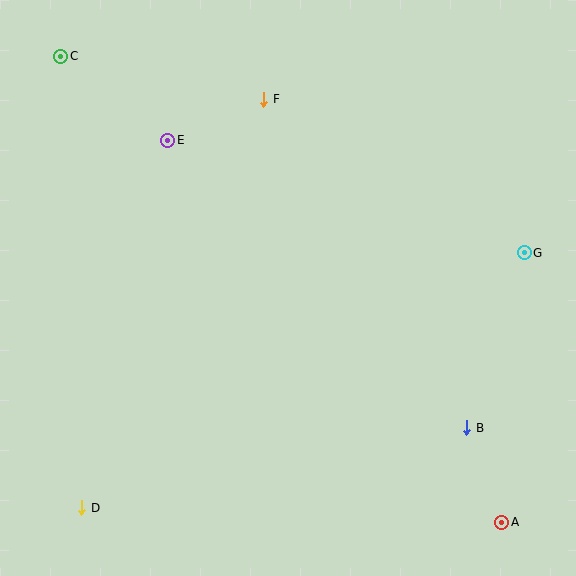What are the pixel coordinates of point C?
Point C is at (61, 56).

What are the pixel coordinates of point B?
Point B is at (467, 428).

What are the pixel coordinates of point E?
Point E is at (168, 140).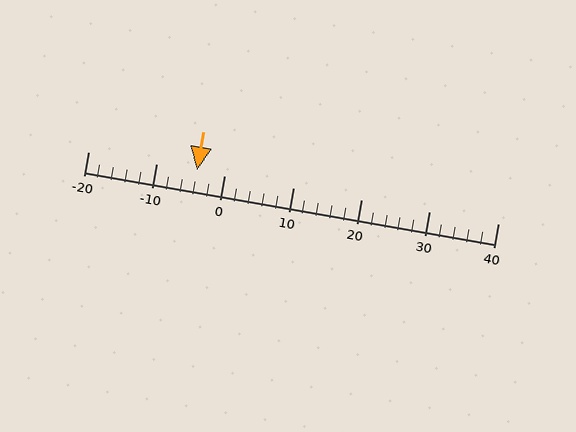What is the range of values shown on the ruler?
The ruler shows values from -20 to 40.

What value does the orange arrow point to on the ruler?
The orange arrow points to approximately -4.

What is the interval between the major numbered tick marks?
The major tick marks are spaced 10 units apart.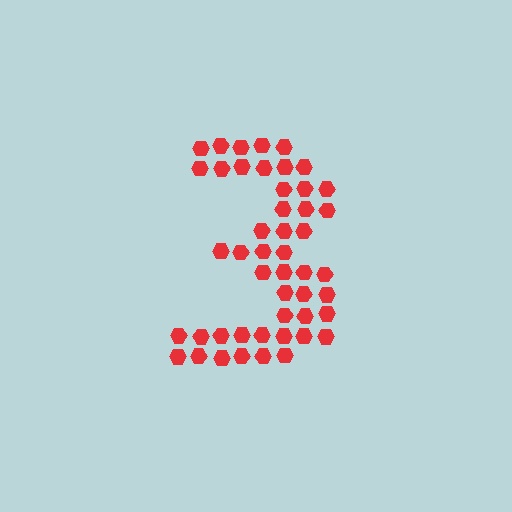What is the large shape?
The large shape is the digit 3.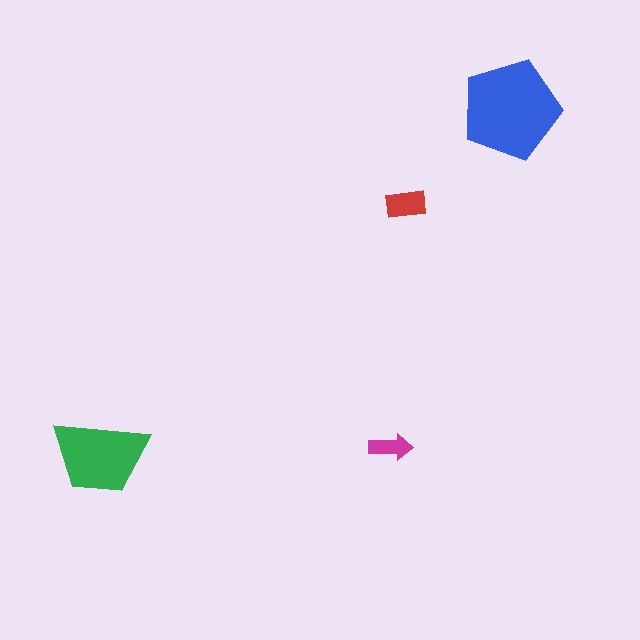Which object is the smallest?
The magenta arrow.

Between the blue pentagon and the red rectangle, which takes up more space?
The blue pentagon.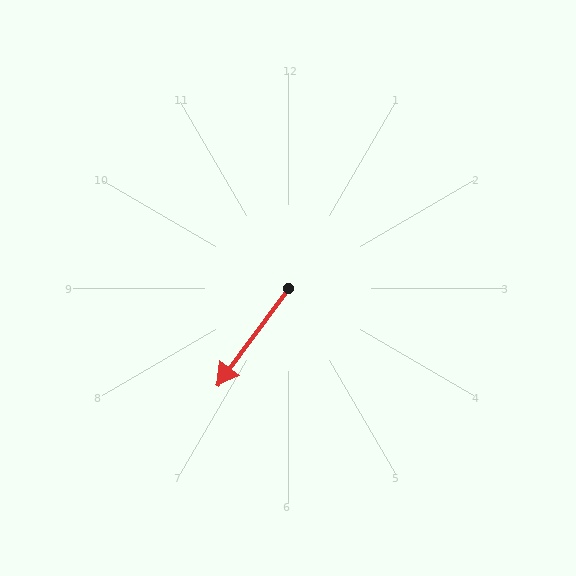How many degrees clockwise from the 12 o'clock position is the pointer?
Approximately 216 degrees.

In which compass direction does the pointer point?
Southwest.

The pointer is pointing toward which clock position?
Roughly 7 o'clock.